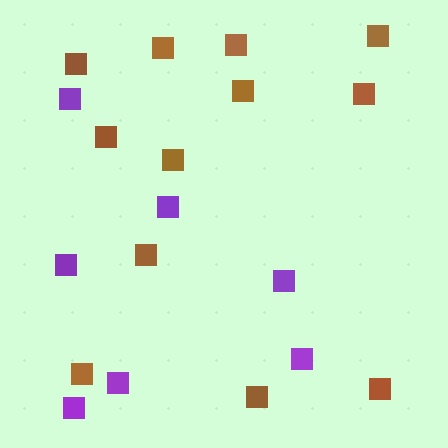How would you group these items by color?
There are 2 groups: one group of purple squares (7) and one group of brown squares (12).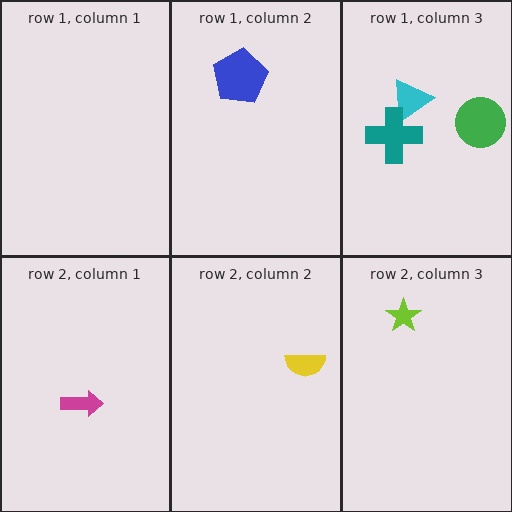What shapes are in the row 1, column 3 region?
The cyan triangle, the green circle, the teal cross.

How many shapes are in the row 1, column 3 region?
3.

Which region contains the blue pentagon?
The row 1, column 2 region.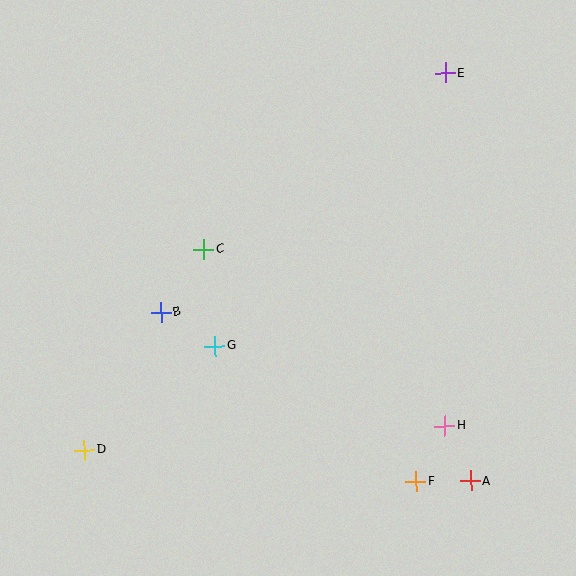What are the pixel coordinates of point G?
Point G is at (215, 346).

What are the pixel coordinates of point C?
Point C is at (204, 249).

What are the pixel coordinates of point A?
Point A is at (471, 481).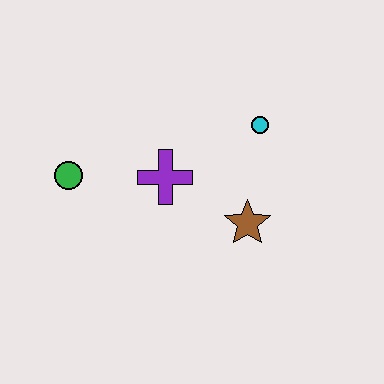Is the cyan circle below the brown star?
No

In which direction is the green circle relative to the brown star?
The green circle is to the left of the brown star.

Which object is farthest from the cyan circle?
The green circle is farthest from the cyan circle.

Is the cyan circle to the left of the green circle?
No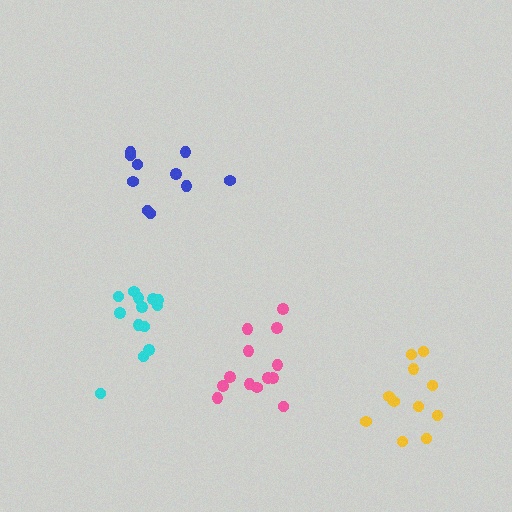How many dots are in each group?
Group 1: 13 dots, Group 2: 11 dots, Group 3: 13 dots, Group 4: 10 dots (47 total).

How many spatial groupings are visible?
There are 4 spatial groupings.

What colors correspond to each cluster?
The clusters are colored: pink, yellow, cyan, blue.